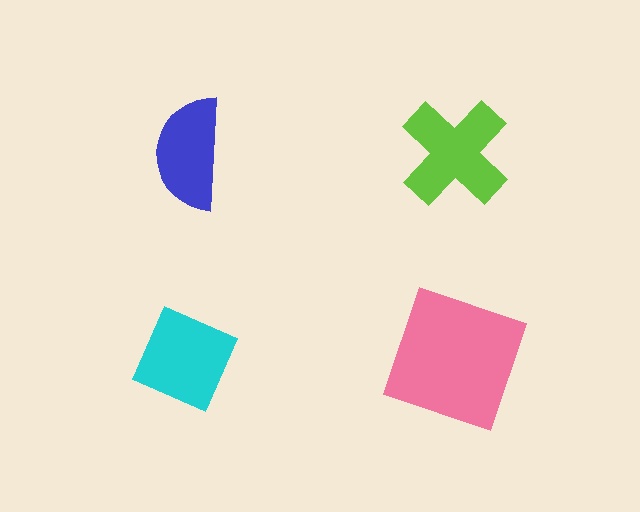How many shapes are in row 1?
2 shapes.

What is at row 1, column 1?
A blue semicircle.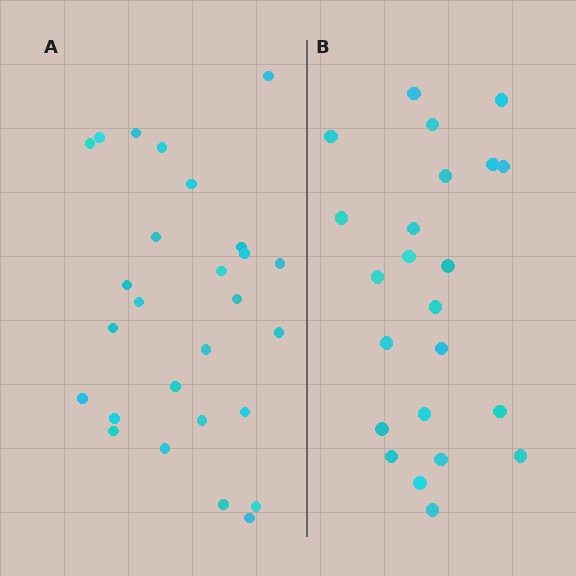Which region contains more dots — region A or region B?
Region A (the left region) has more dots.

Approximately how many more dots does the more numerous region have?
Region A has about 4 more dots than region B.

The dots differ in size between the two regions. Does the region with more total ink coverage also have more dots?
No. Region B has more total ink coverage because its dots are larger, but region A actually contains more individual dots. Total area can be misleading — the number of items is what matters here.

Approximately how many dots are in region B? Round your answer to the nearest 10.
About 20 dots. (The exact count is 23, which rounds to 20.)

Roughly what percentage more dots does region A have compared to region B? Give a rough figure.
About 15% more.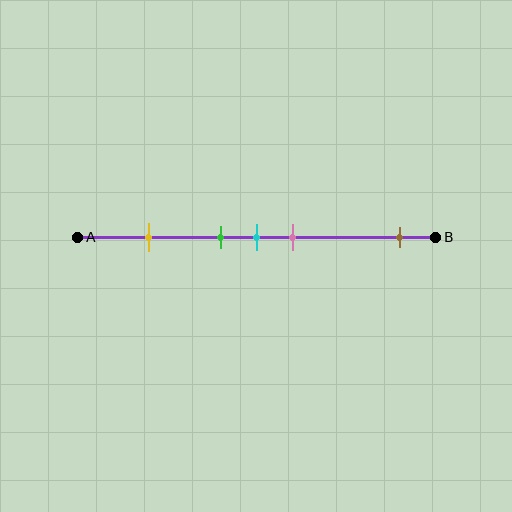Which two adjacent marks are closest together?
The green and cyan marks are the closest adjacent pair.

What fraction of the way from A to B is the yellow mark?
The yellow mark is approximately 20% (0.2) of the way from A to B.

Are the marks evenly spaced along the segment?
No, the marks are not evenly spaced.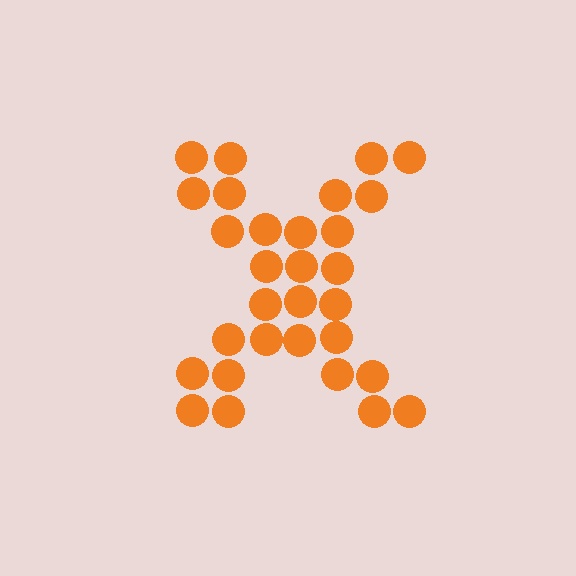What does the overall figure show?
The overall figure shows the letter X.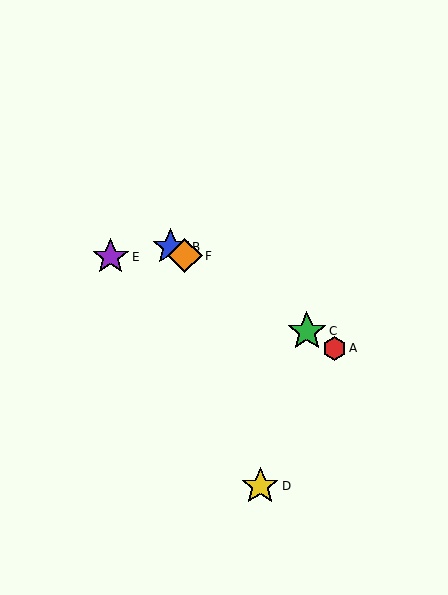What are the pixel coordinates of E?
Object E is at (111, 257).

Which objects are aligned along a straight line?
Objects A, B, C, F are aligned along a straight line.